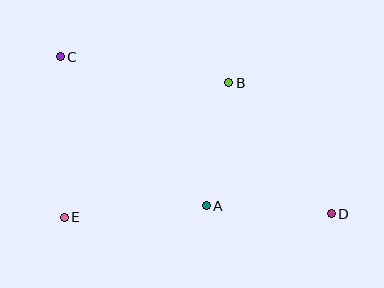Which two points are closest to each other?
Points A and D are closest to each other.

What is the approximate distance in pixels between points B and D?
The distance between B and D is approximately 166 pixels.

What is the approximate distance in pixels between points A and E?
The distance between A and E is approximately 142 pixels.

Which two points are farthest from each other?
Points C and D are farthest from each other.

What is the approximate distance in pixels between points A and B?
The distance between A and B is approximately 125 pixels.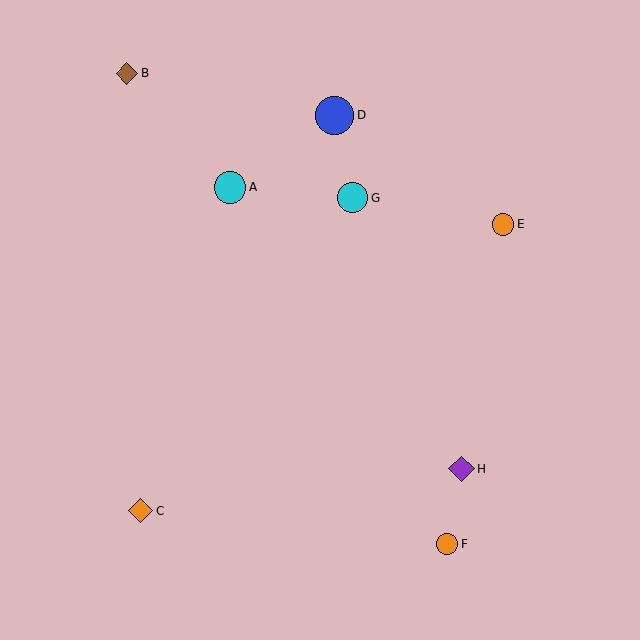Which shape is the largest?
The blue circle (labeled D) is the largest.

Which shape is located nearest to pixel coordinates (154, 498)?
The orange diamond (labeled C) at (140, 511) is nearest to that location.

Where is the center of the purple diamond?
The center of the purple diamond is at (461, 469).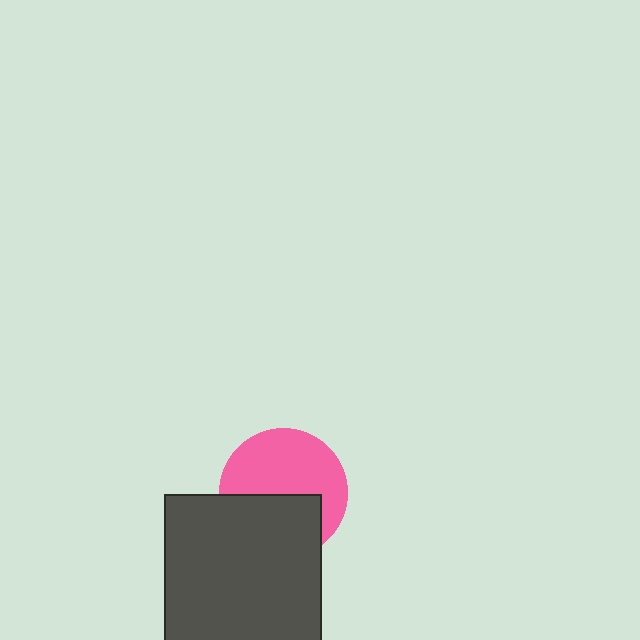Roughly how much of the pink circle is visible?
About half of it is visible (roughly 58%).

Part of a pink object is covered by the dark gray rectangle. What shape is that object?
It is a circle.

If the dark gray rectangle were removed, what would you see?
You would see the complete pink circle.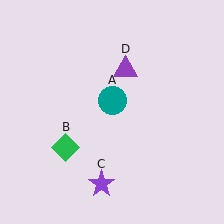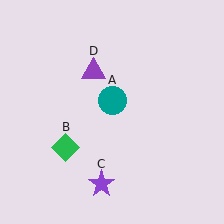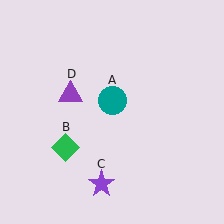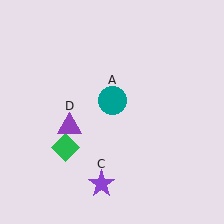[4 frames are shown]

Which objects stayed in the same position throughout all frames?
Teal circle (object A) and green diamond (object B) and purple star (object C) remained stationary.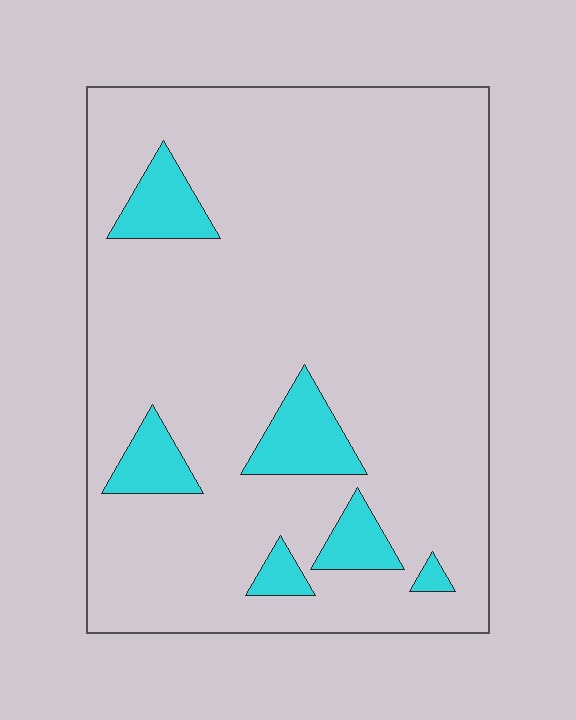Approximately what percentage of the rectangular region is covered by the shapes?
Approximately 10%.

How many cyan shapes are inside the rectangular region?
6.